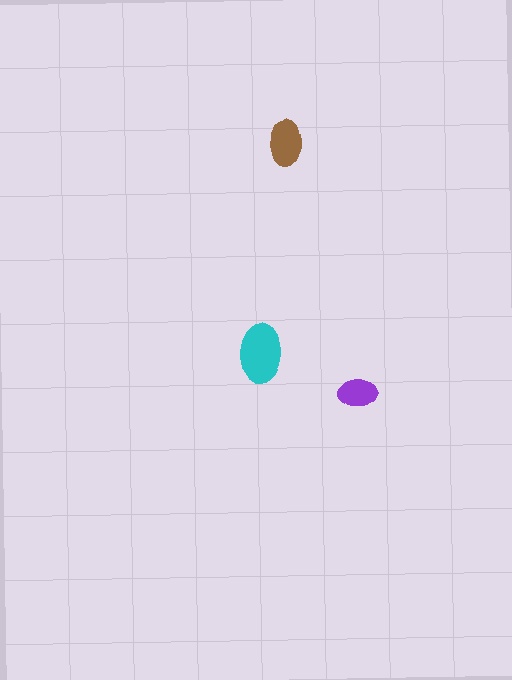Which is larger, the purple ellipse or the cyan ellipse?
The cyan one.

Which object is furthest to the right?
The purple ellipse is rightmost.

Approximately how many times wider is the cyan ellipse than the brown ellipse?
About 1.5 times wider.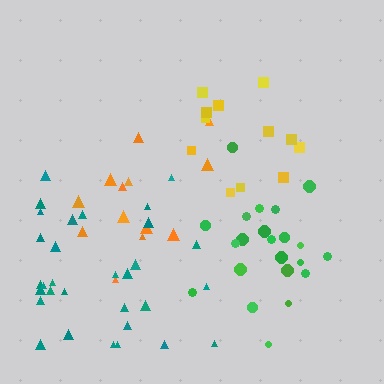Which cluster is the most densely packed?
Green.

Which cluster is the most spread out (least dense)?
Orange.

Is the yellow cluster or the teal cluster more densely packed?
Teal.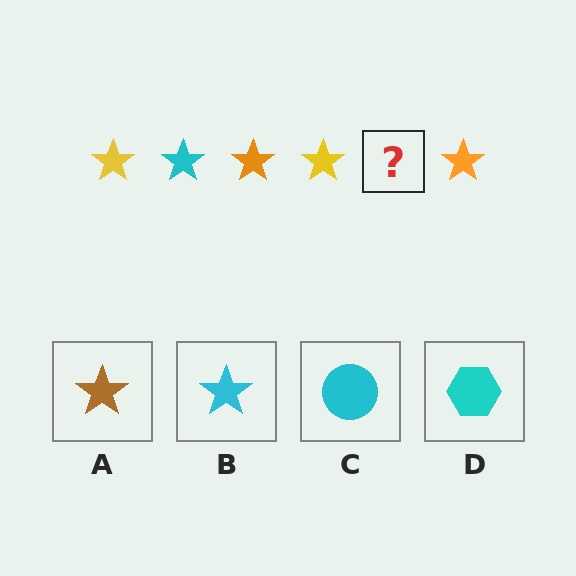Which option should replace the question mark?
Option B.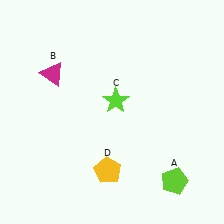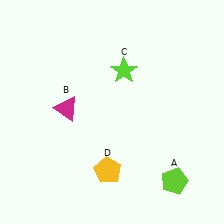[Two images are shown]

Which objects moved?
The objects that moved are: the magenta triangle (B), the lime star (C).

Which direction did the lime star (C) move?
The lime star (C) moved up.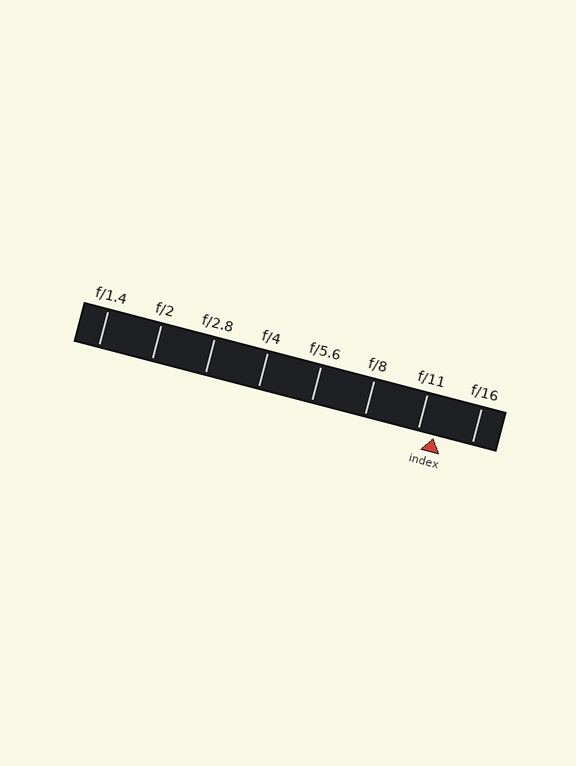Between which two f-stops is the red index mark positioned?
The index mark is between f/11 and f/16.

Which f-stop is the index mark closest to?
The index mark is closest to f/11.